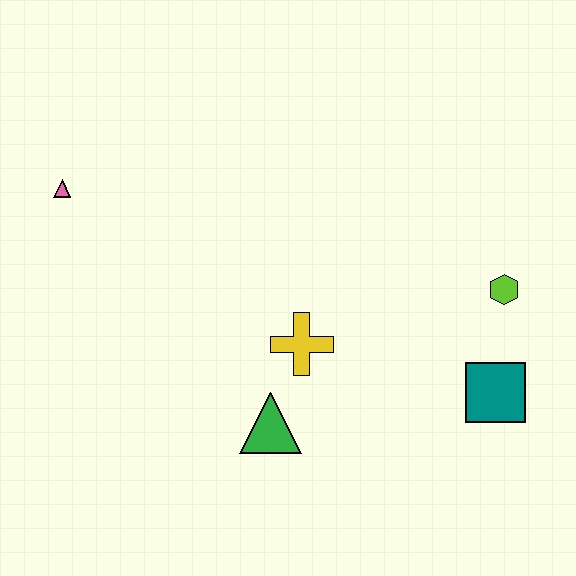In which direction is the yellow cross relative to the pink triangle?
The yellow cross is to the right of the pink triangle.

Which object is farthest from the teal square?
The pink triangle is farthest from the teal square.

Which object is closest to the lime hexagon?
The teal square is closest to the lime hexagon.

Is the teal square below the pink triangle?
Yes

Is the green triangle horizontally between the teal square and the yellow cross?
No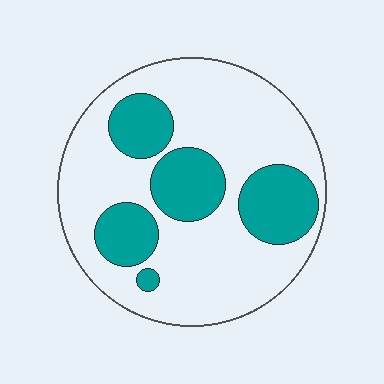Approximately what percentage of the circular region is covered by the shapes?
Approximately 30%.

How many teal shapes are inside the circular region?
5.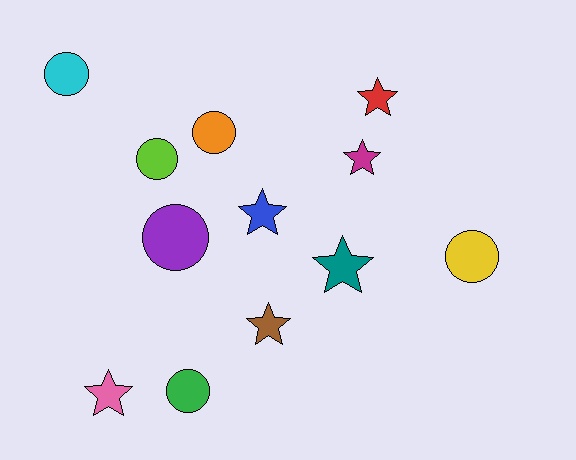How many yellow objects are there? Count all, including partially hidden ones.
There is 1 yellow object.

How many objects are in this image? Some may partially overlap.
There are 12 objects.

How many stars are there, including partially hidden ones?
There are 6 stars.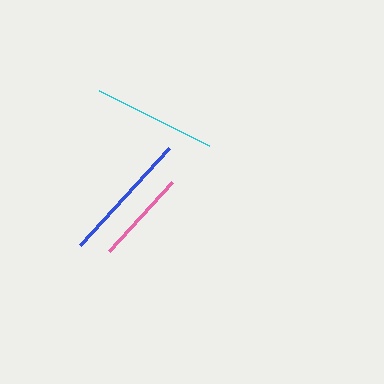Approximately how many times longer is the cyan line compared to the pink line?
The cyan line is approximately 1.3 times the length of the pink line.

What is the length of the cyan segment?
The cyan segment is approximately 123 pixels long.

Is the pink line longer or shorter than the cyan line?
The cyan line is longer than the pink line.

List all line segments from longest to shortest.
From longest to shortest: blue, cyan, pink.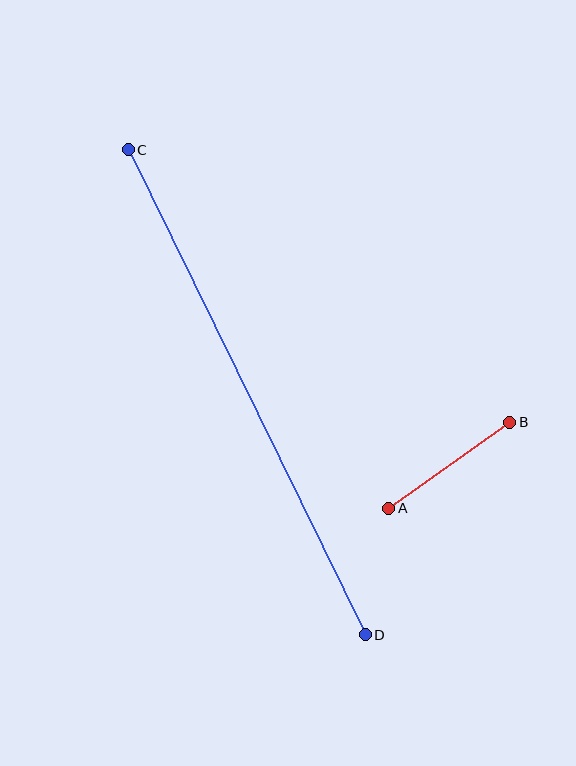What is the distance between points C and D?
The distance is approximately 540 pixels.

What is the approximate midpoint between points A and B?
The midpoint is at approximately (449, 465) pixels.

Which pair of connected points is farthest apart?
Points C and D are farthest apart.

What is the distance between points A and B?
The distance is approximately 148 pixels.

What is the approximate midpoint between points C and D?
The midpoint is at approximately (247, 392) pixels.